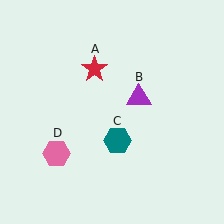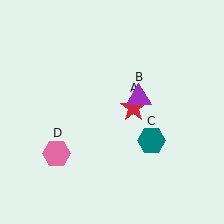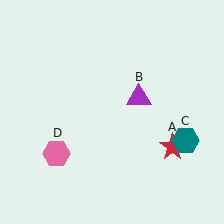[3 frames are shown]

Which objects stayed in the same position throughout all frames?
Purple triangle (object B) and pink hexagon (object D) remained stationary.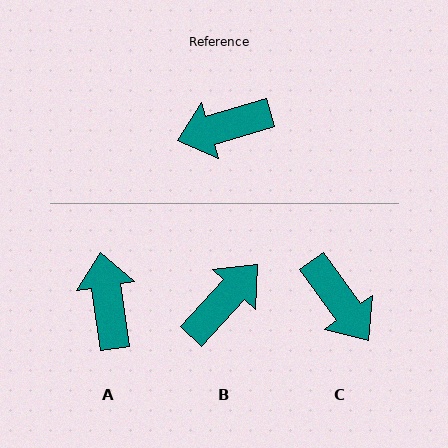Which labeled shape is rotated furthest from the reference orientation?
B, about 150 degrees away.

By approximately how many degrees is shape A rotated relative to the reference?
Approximately 98 degrees clockwise.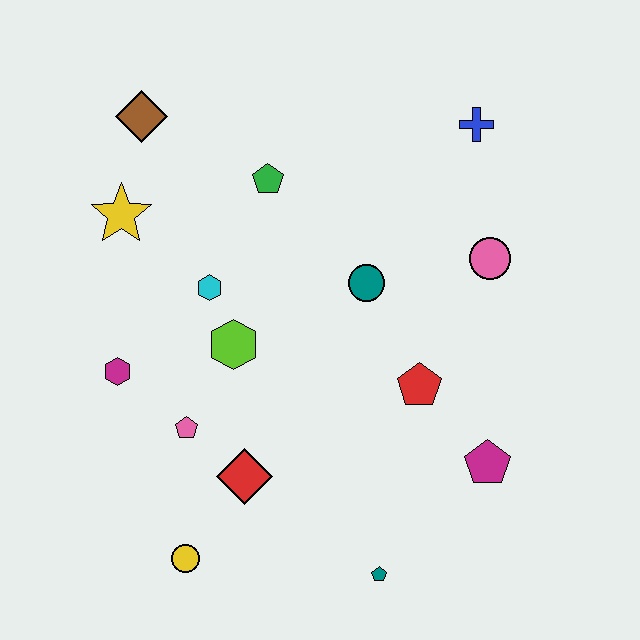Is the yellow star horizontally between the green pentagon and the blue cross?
No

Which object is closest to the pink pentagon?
The red diamond is closest to the pink pentagon.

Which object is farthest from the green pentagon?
The teal pentagon is farthest from the green pentagon.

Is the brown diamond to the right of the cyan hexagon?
No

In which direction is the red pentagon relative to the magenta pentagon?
The red pentagon is above the magenta pentagon.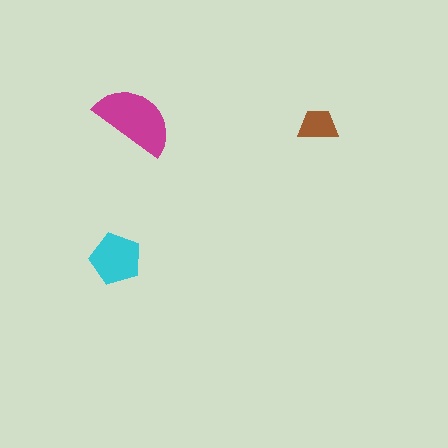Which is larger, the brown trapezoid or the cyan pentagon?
The cyan pentagon.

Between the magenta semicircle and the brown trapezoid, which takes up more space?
The magenta semicircle.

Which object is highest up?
The magenta semicircle is topmost.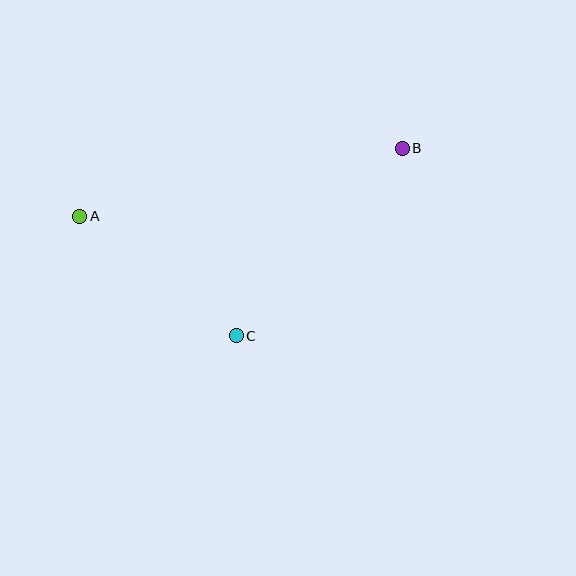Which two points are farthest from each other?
Points A and B are farthest from each other.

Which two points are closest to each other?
Points A and C are closest to each other.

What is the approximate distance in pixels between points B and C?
The distance between B and C is approximately 250 pixels.